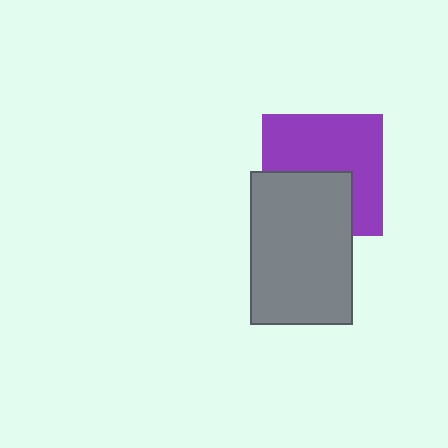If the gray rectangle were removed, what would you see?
You would see the complete purple square.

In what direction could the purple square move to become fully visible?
The purple square could move up. That would shift it out from behind the gray rectangle entirely.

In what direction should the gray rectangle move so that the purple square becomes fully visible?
The gray rectangle should move down. That is the shortest direction to clear the overlap and leave the purple square fully visible.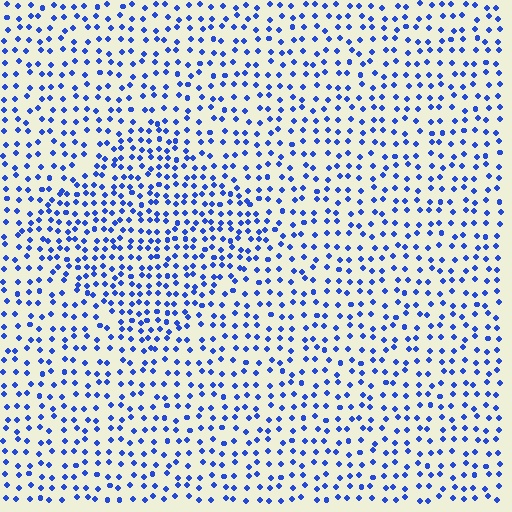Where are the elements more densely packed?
The elements are more densely packed inside the diamond boundary.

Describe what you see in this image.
The image contains small blue elements arranged at two different densities. A diamond-shaped region is visible where the elements are more densely packed than the surrounding area.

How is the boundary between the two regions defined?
The boundary is defined by a change in element density (approximately 1.6x ratio). All elements are the same color, size, and shape.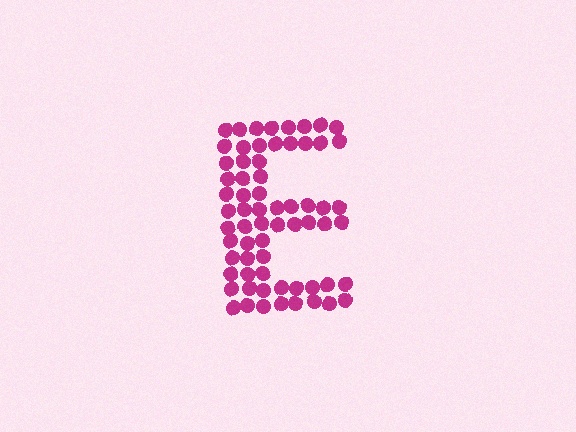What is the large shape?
The large shape is the letter E.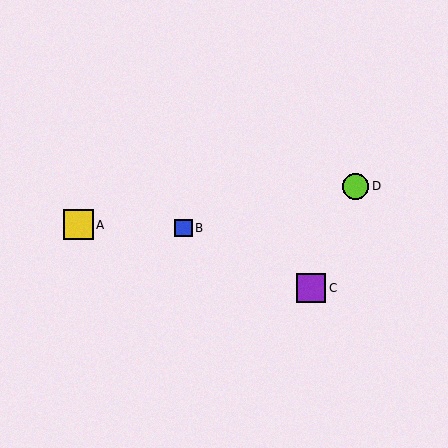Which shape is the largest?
The yellow square (labeled A) is the largest.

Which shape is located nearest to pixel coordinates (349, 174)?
The lime circle (labeled D) at (356, 186) is nearest to that location.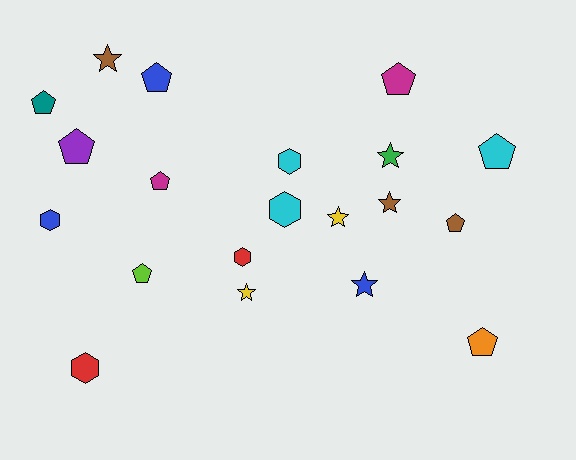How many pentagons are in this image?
There are 9 pentagons.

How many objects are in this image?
There are 20 objects.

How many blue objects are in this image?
There are 3 blue objects.